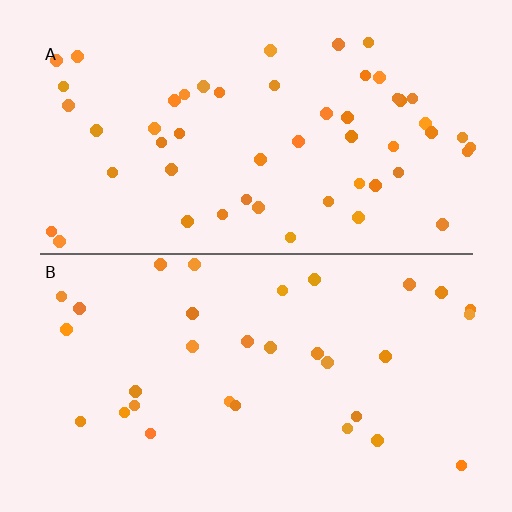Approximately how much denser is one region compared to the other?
Approximately 1.7× — region A over region B.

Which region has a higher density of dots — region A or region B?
A (the top).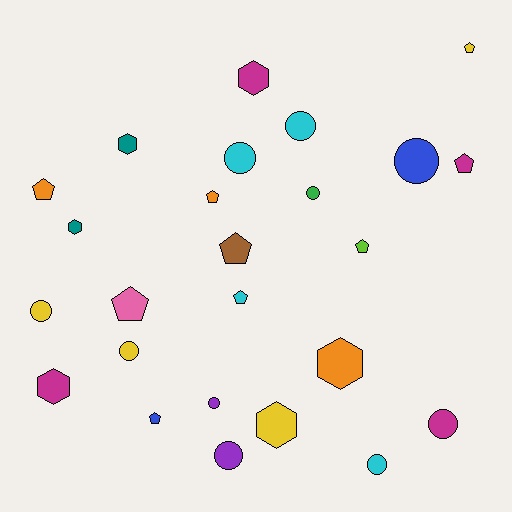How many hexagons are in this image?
There are 6 hexagons.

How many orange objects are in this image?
There are 3 orange objects.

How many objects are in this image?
There are 25 objects.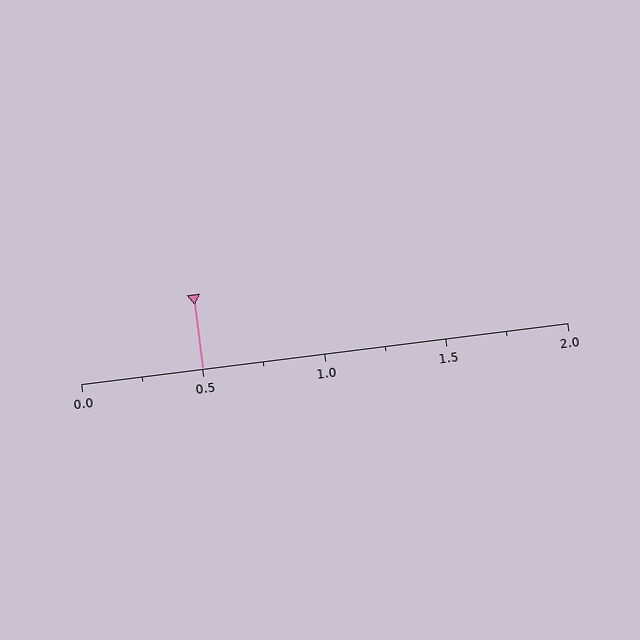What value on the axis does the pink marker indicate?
The marker indicates approximately 0.5.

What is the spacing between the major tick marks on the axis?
The major ticks are spaced 0.5 apart.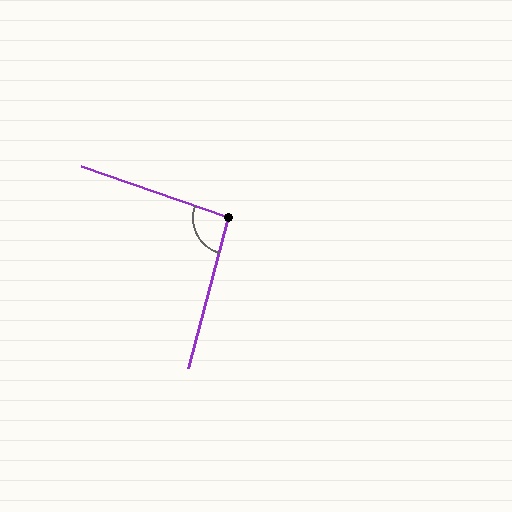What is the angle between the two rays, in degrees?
Approximately 95 degrees.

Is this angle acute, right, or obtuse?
It is approximately a right angle.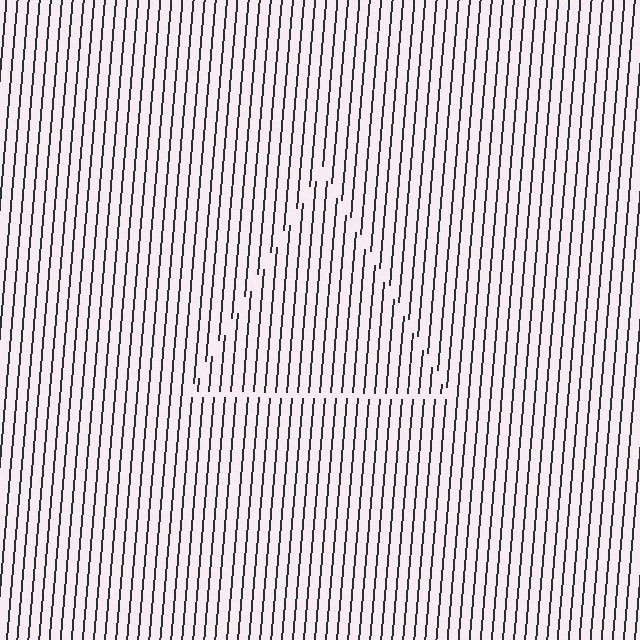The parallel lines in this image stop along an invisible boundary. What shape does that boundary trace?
An illusory triangle. The interior of the shape contains the same grating, shifted by half a period — the contour is defined by the phase discontinuity where line-ends from the inner and outer gratings abut.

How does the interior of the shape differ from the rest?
The interior of the shape contains the same grating, shifted by half a period — the contour is defined by the phase discontinuity where line-ends from the inner and outer gratings abut.